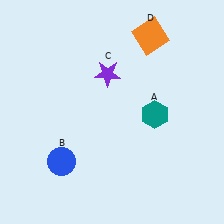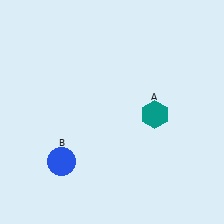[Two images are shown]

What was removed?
The purple star (C), the orange square (D) were removed in Image 2.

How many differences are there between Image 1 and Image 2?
There are 2 differences between the two images.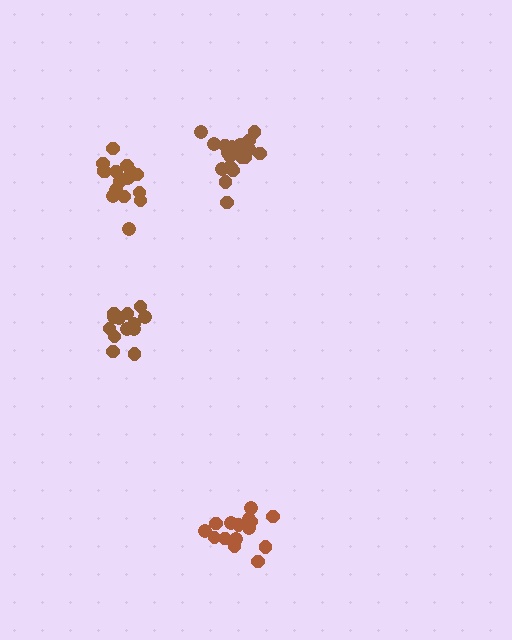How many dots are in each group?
Group 1: 20 dots, Group 2: 14 dots, Group 3: 16 dots, Group 4: 16 dots (66 total).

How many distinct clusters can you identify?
There are 4 distinct clusters.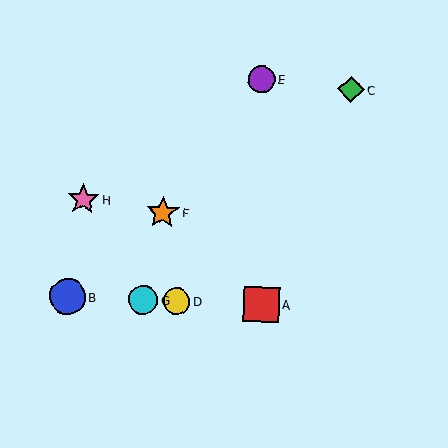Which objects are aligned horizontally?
Objects A, B, D, G are aligned horizontally.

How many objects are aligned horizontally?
4 objects (A, B, D, G) are aligned horizontally.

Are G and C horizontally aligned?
No, G is at y≈300 and C is at y≈90.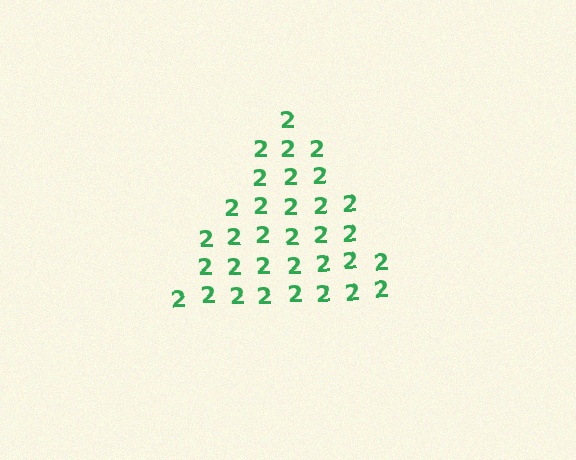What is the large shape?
The large shape is a triangle.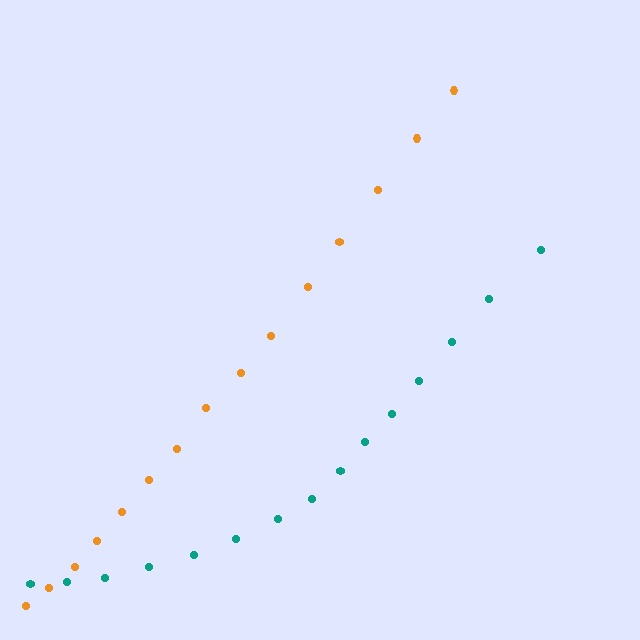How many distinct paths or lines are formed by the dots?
There are 2 distinct paths.